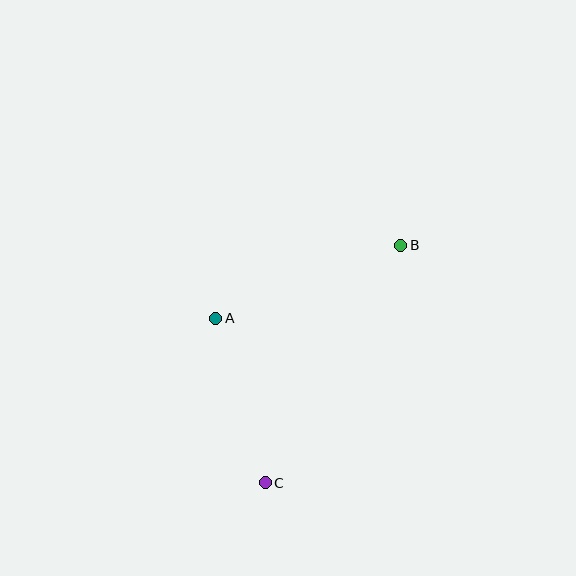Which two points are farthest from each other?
Points B and C are farthest from each other.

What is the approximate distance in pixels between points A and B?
The distance between A and B is approximately 199 pixels.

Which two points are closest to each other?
Points A and C are closest to each other.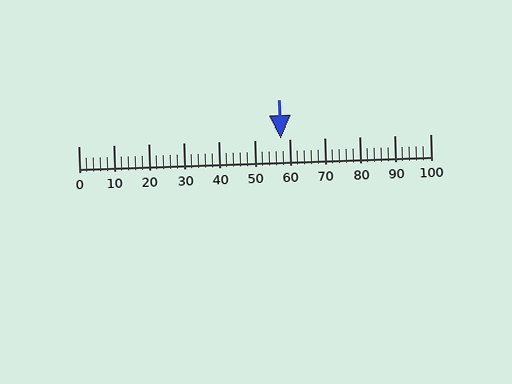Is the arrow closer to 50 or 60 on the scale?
The arrow is closer to 60.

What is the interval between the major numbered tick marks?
The major tick marks are spaced 10 units apart.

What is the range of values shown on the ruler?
The ruler shows values from 0 to 100.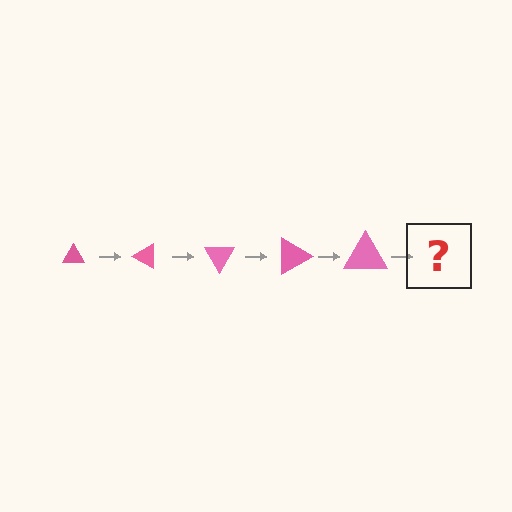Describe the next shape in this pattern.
It should be a triangle, larger than the previous one and rotated 150 degrees from the start.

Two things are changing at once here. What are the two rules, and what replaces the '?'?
The two rules are that the triangle grows larger each step and it rotates 30 degrees each step. The '?' should be a triangle, larger than the previous one and rotated 150 degrees from the start.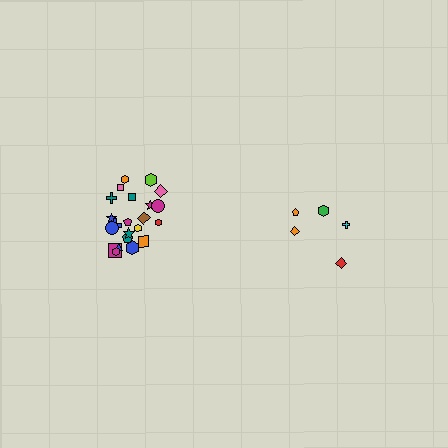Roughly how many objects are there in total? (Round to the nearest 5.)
Roughly 25 objects in total.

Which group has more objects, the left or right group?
The left group.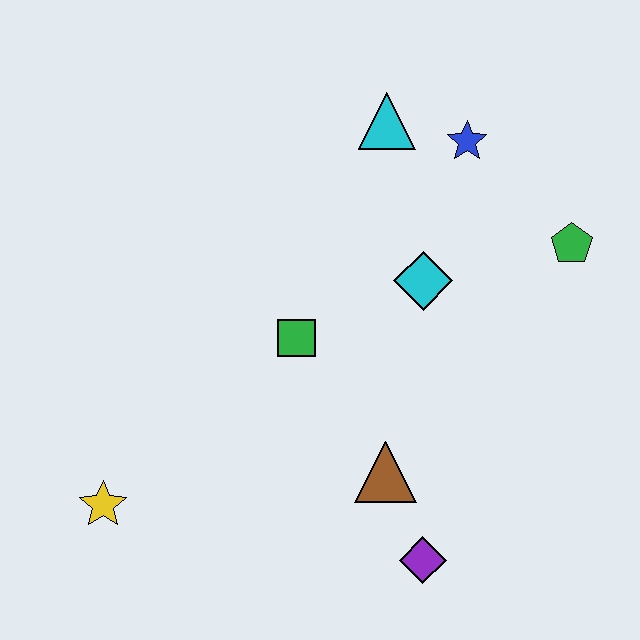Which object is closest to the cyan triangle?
The blue star is closest to the cyan triangle.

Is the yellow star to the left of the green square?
Yes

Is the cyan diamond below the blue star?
Yes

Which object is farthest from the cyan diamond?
The yellow star is farthest from the cyan diamond.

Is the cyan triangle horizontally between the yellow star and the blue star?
Yes